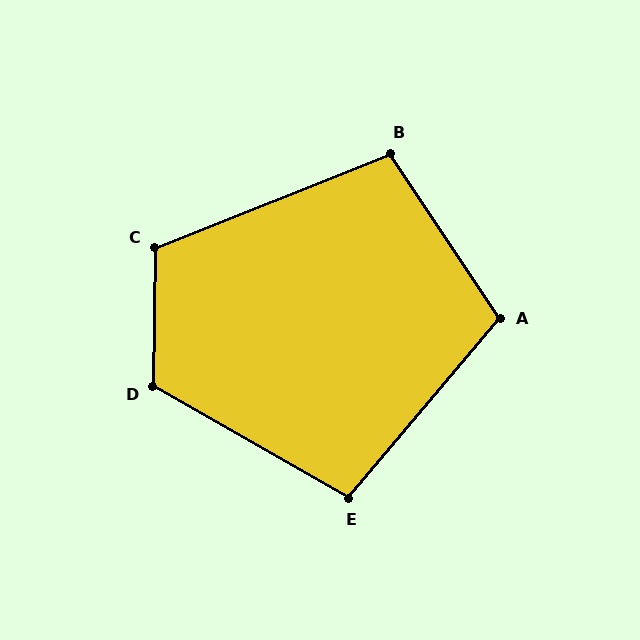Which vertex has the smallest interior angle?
E, at approximately 101 degrees.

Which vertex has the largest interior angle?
D, at approximately 119 degrees.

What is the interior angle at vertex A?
Approximately 106 degrees (obtuse).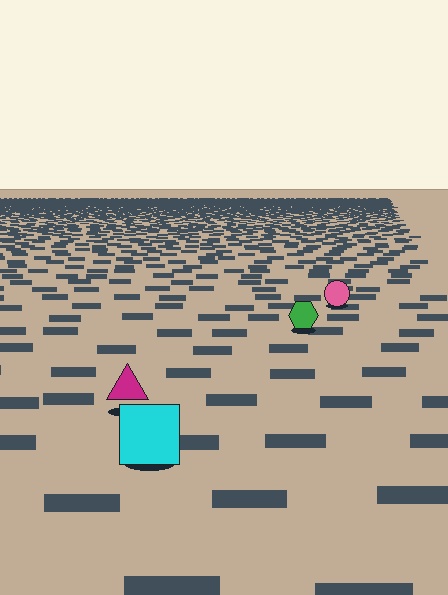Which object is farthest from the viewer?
The pink circle is farthest from the viewer. It appears smaller and the ground texture around it is denser.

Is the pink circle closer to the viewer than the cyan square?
No. The cyan square is closer — you can tell from the texture gradient: the ground texture is coarser near it.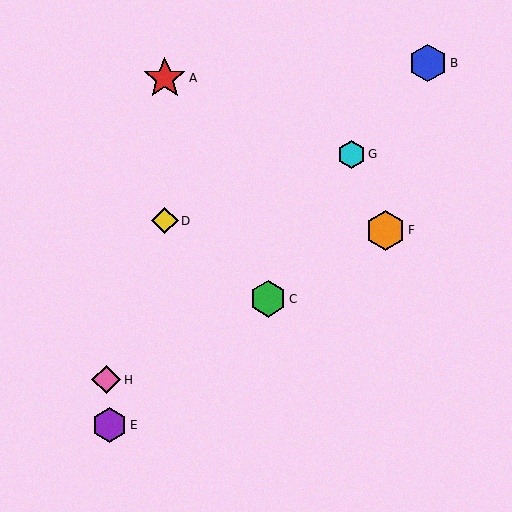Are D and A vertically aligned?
Yes, both are at x≈165.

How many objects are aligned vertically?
2 objects (A, D) are aligned vertically.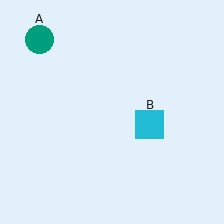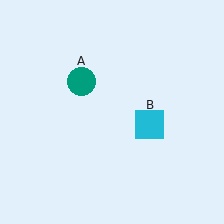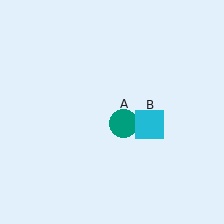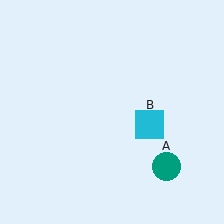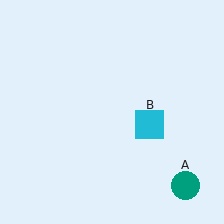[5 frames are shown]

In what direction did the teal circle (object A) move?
The teal circle (object A) moved down and to the right.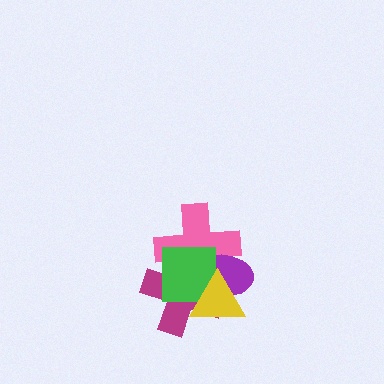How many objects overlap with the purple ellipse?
4 objects overlap with the purple ellipse.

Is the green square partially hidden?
Yes, it is partially covered by another shape.